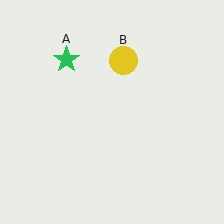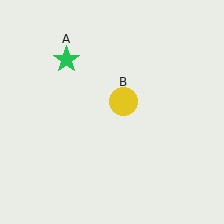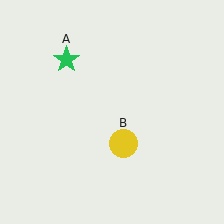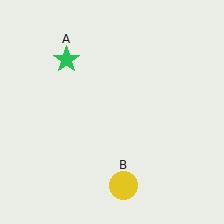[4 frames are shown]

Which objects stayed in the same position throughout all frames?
Green star (object A) remained stationary.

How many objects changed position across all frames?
1 object changed position: yellow circle (object B).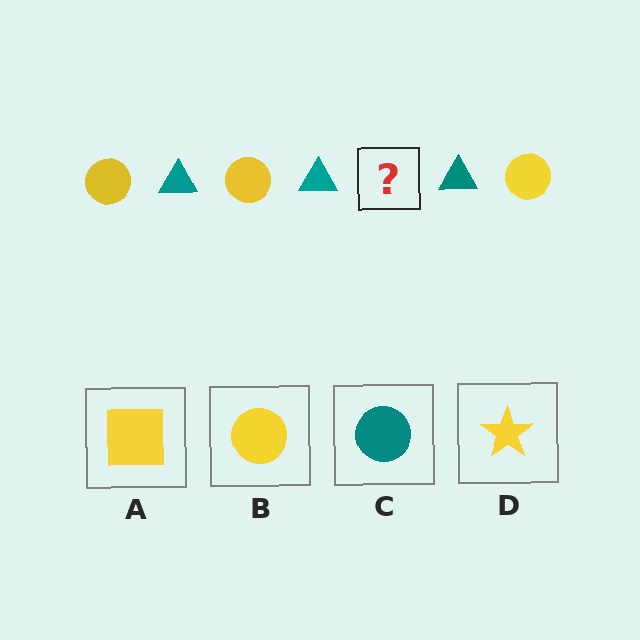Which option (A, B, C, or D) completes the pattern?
B.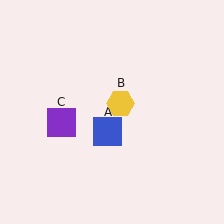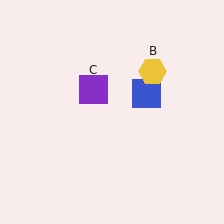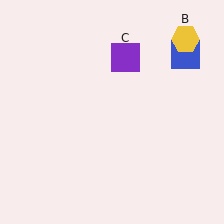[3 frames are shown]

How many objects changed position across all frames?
3 objects changed position: blue square (object A), yellow hexagon (object B), purple square (object C).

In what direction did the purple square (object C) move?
The purple square (object C) moved up and to the right.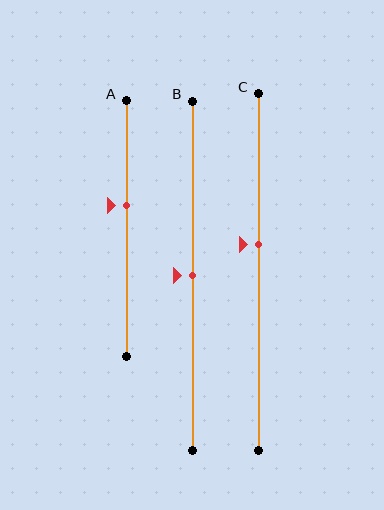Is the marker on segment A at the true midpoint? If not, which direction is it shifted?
No, the marker on segment A is shifted upward by about 9% of the segment length.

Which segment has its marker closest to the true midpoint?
Segment B has its marker closest to the true midpoint.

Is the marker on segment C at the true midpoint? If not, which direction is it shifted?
No, the marker on segment C is shifted upward by about 8% of the segment length.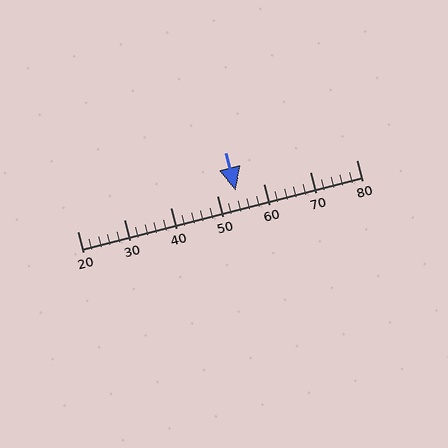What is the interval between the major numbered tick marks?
The major tick marks are spaced 10 units apart.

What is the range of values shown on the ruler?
The ruler shows values from 20 to 80.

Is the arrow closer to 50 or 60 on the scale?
The arrow is closer to 50.